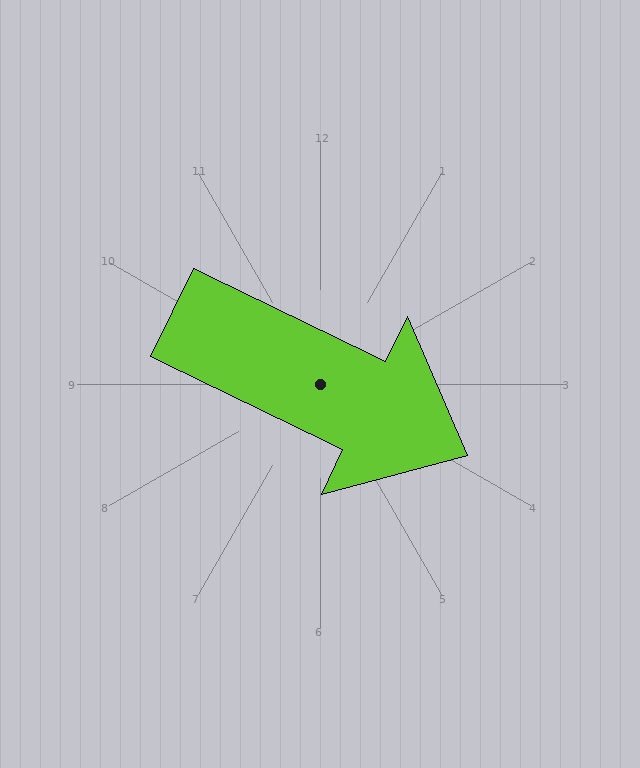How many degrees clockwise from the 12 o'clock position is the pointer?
Approximately 116 degrees.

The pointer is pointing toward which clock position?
Roughly 4 o'clock.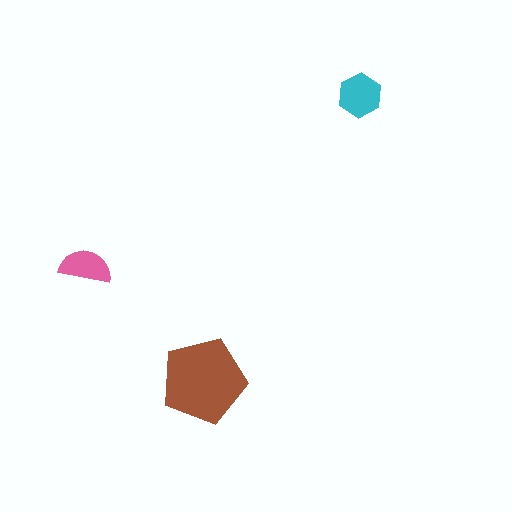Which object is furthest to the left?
The pink semicircle is leftmost.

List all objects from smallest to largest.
The pink semicircle, the cyan hexagon, the brown pentagon.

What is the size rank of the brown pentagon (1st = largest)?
1st.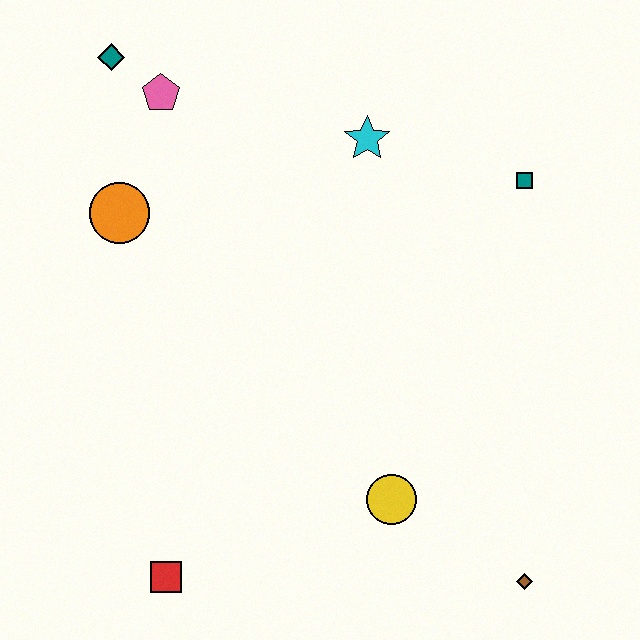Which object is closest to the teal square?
The cyan star is closest to the teal square.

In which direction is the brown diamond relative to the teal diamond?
The brown diamond is below the teal diamond.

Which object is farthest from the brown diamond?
The teal diamond is farthest from the brown diamond.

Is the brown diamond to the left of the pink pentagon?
No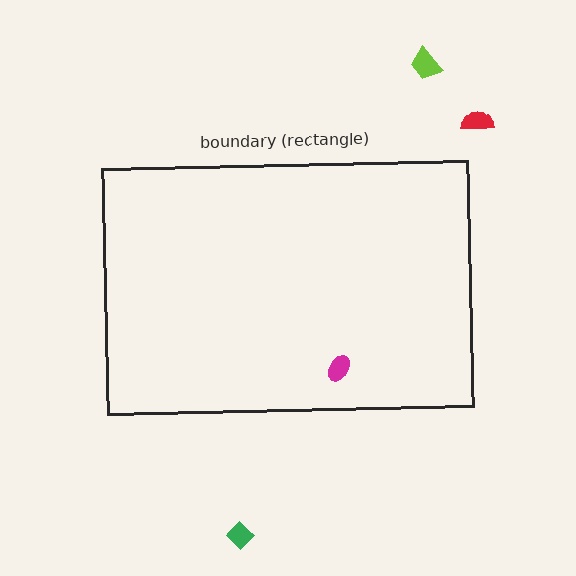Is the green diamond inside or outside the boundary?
Outside.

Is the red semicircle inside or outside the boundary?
Outside.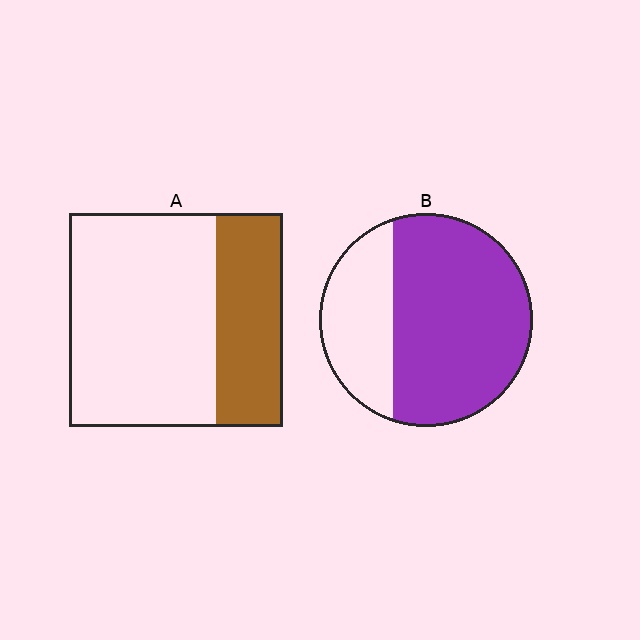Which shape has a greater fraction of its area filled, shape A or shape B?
Shape B.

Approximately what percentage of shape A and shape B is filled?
A is approximately 30% and B is approximately 70%.